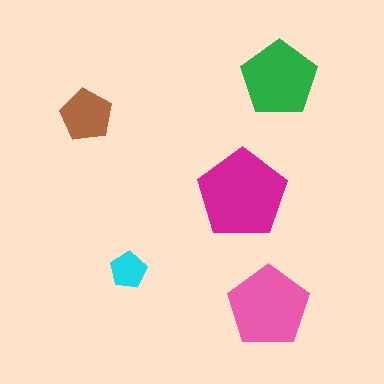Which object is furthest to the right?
The green pentagon is rightmost.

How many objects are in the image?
There are 5 objects in the image.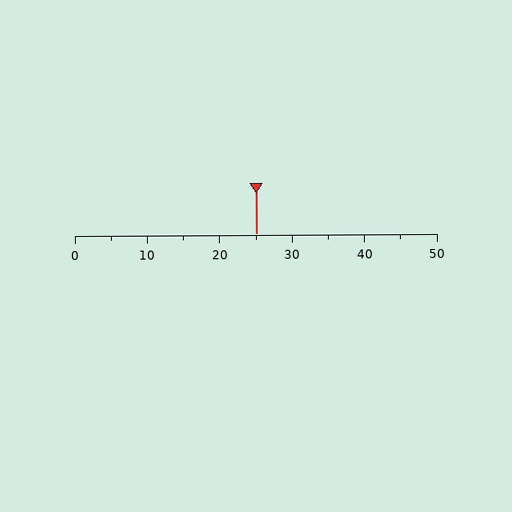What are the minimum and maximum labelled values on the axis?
The axis runs from 0 to 50.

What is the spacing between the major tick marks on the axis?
The major ticks are spaced 10 apart.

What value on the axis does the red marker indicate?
The marker indicates approximately 25.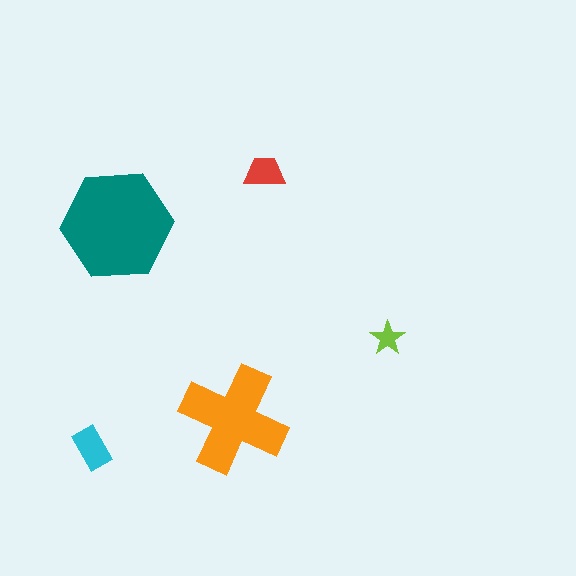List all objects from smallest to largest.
The lime star, the red trapezoid, the cyan rectangle, the orange cross, the teal hexagon.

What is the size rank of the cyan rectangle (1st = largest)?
3rd.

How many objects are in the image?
There are 5 objects in the image.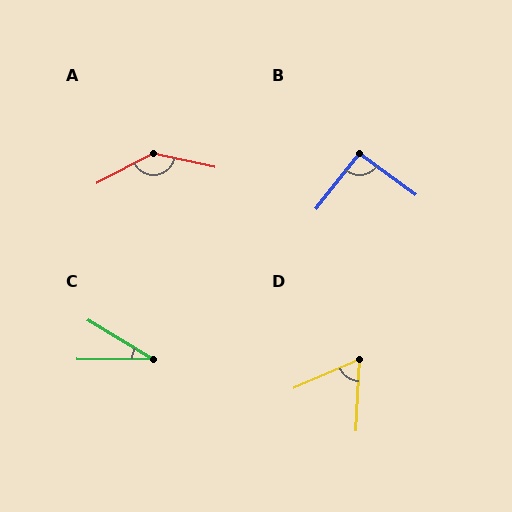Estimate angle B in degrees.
Approximately 91 degrees.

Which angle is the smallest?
C, at approximately 30 degrees.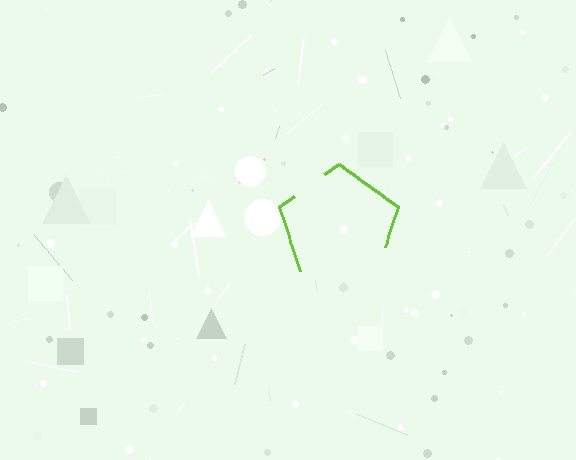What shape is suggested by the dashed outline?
The dashed outline suggests a pentagon.